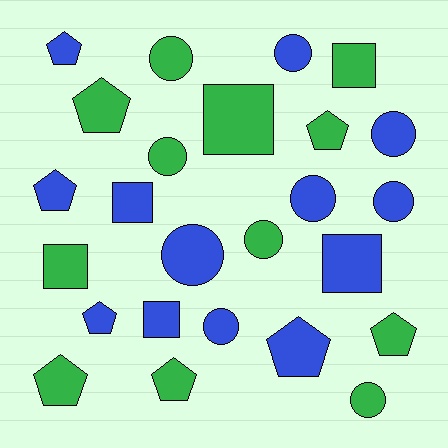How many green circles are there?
There are 4 green circles.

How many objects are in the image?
There are 25 objects.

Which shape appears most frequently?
Circle, with 10 objects.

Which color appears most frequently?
Blue, with 13 objects.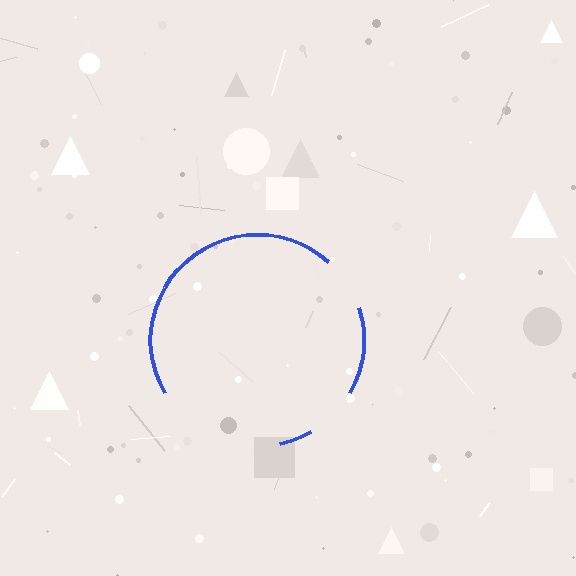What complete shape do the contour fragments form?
The contour fragments form a circle.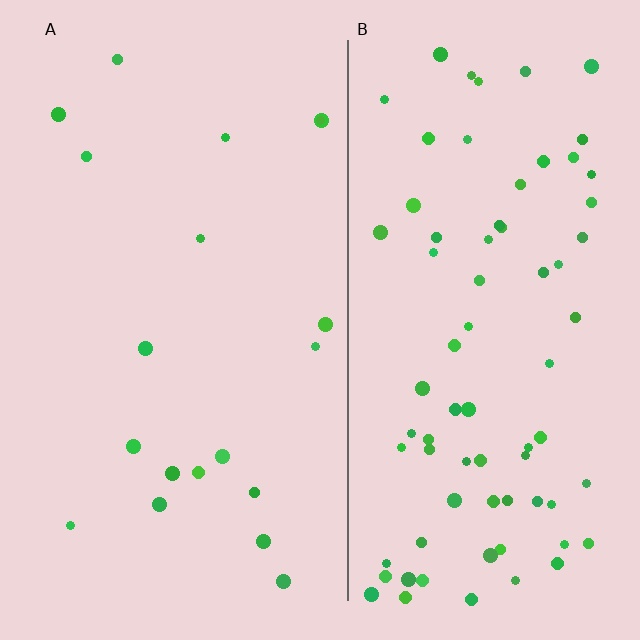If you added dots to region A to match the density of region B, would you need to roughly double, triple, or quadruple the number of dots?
Approximately quadruple.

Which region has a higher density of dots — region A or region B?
B (the right).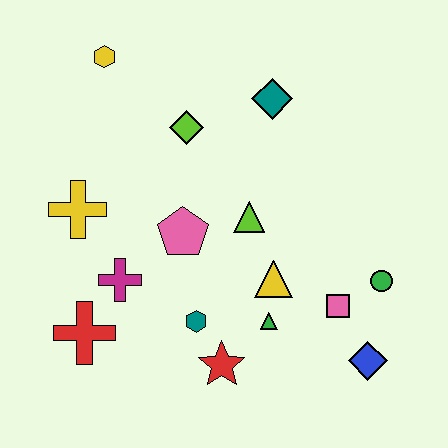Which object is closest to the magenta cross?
The red cross is closest to the magenta cross.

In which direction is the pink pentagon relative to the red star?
The pink pentagon is above the red star.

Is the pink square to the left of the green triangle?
No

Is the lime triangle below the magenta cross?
No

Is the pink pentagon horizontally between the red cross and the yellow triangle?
Yes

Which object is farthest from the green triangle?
The yellow hexagon is farthest from the green triangle.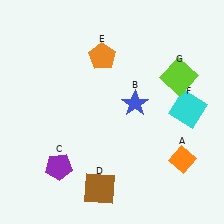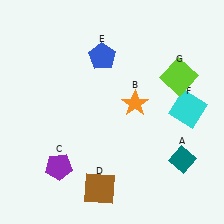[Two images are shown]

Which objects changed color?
A changed from orange to teal. B changed from blue to orange. E changed from orange to blue.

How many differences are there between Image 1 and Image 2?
There are 3 differences between the two images.